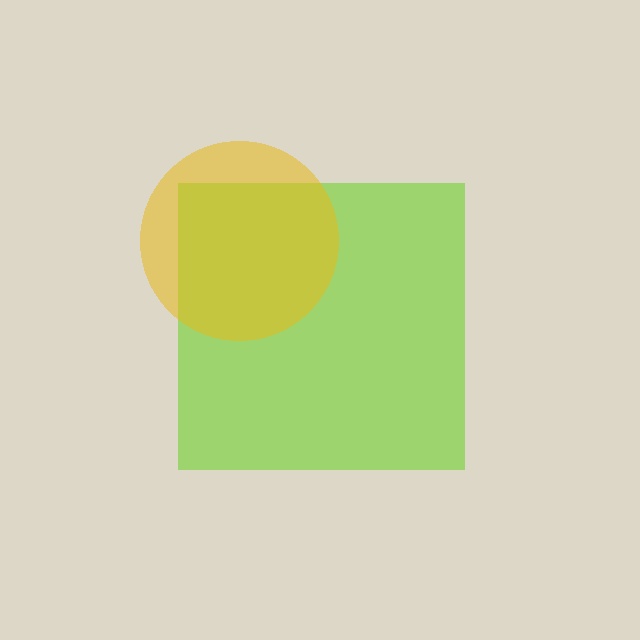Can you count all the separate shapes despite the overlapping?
Yes, there are 2 separate shapes.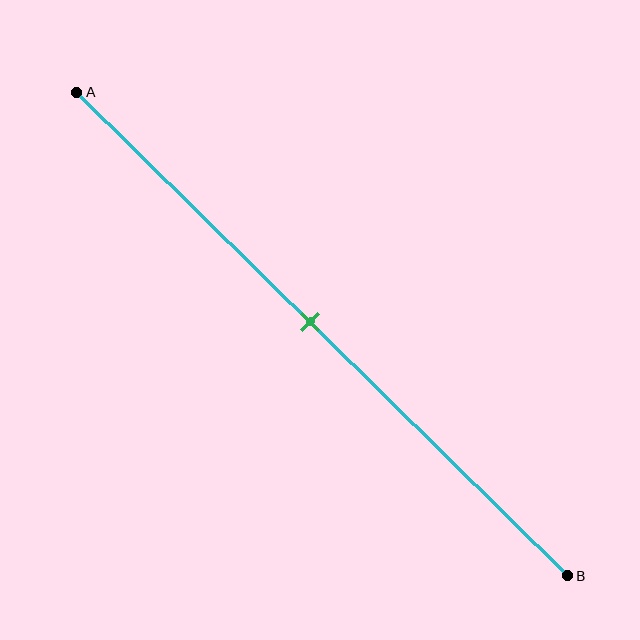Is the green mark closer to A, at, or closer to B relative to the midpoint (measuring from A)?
The green mark is approximately at the midpoint of segment AB.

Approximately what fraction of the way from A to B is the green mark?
The green mark is approximately 50% of the way from A to B.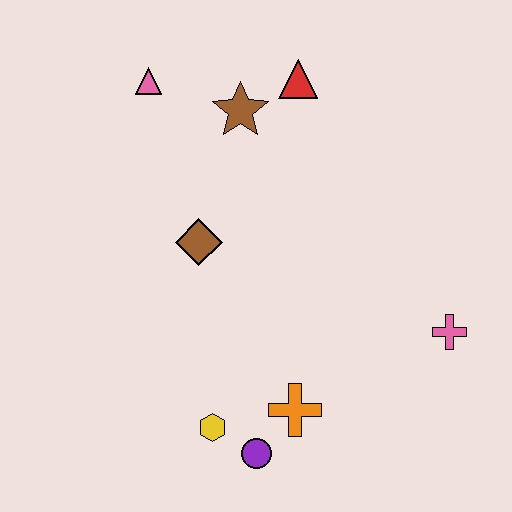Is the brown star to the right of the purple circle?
No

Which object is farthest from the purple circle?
The pink triangle is farthest from the purple circle.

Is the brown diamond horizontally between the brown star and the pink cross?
No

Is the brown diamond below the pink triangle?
Yes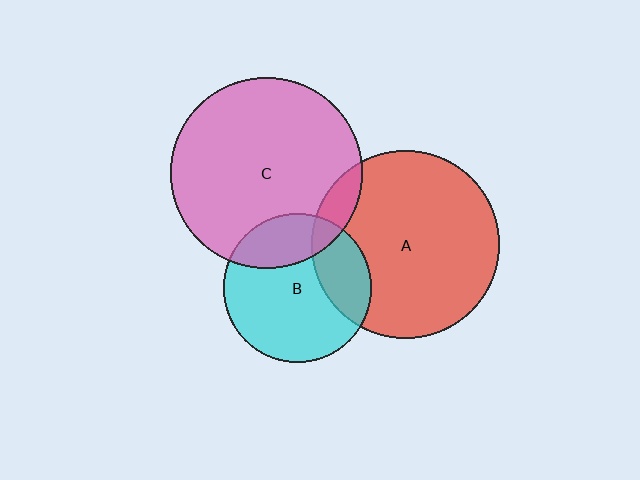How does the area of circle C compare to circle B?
Approximately 1.7 times.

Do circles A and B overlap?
Yes.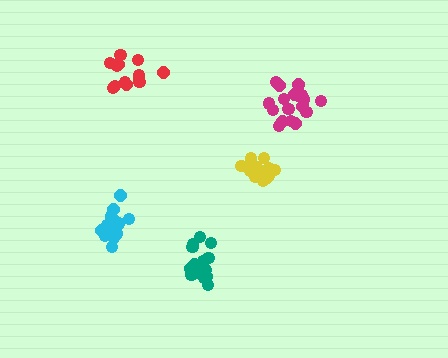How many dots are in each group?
Group 1: 19 dots, Group 2: 13 dots, Group 3: 15 dots, Group 4: 17 dots, Group 5: 19 dots (83 total).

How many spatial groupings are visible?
There are 5 spatial groupings.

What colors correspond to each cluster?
The clusters are colored: magenta, red, yellow, cyan, teal.